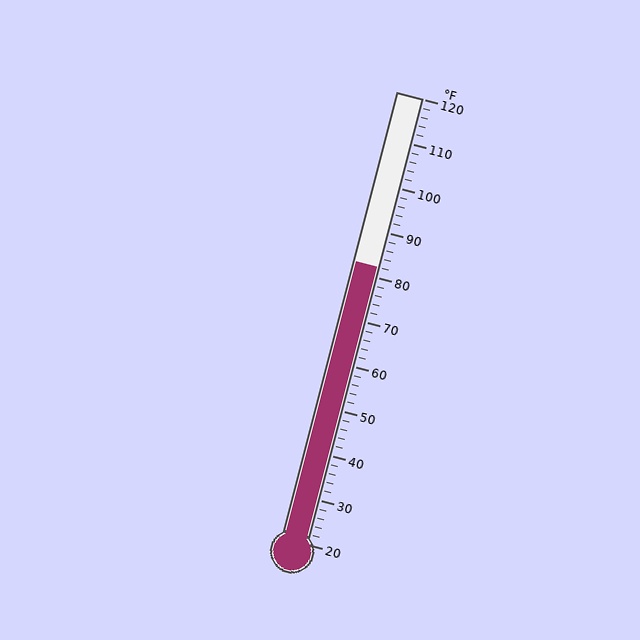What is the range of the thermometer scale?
The thermometer scale ranges from 20°F to 120°F.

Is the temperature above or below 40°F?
The temperature is above 40°F.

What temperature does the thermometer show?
The thermometer shows approximately 82°F.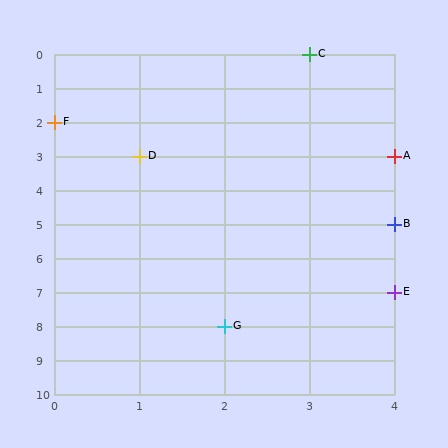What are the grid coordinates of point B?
Point B is at grid coordinates (4, 5).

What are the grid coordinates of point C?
Point C is at grid coordinates (3, 0).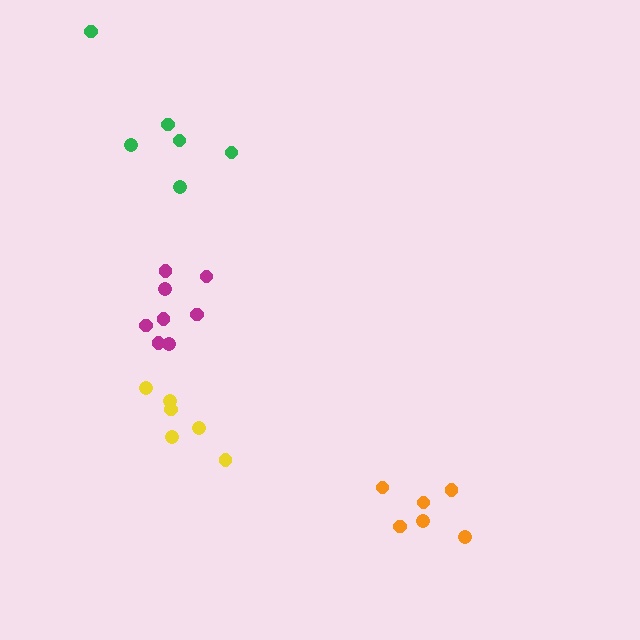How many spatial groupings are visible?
There are 4 spatial groupings.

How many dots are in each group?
Group 1: 8 dots, Group 2: 6 dots, Group 3: 6 dots, Group 4: 6 dots (26 total).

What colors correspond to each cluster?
The clusters are colored: magenta, yellow, orange, green.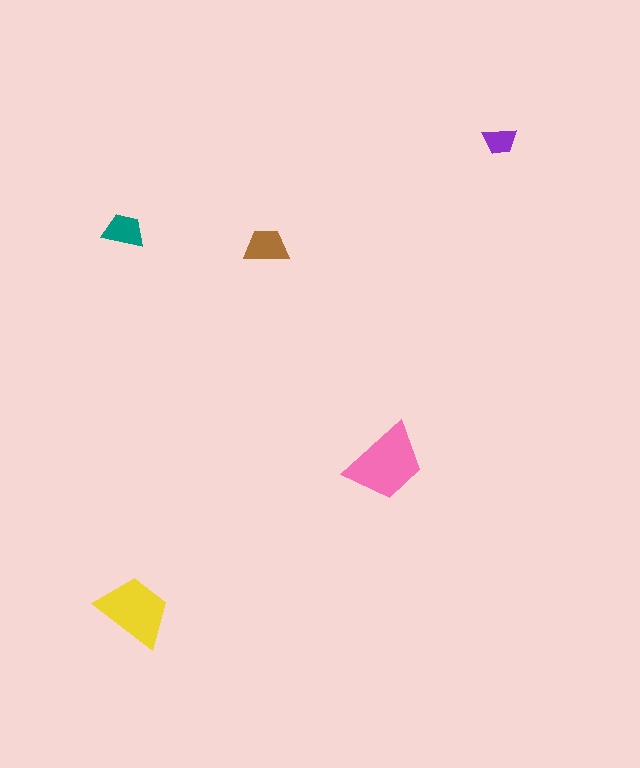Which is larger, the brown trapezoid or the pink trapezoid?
The pink one.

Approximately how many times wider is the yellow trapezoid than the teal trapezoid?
About 2 times wider.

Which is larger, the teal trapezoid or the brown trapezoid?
The brown one.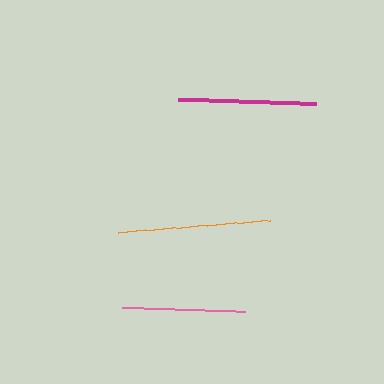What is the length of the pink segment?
The pink segment is approximately 122 pixels long.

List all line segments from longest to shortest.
From longest to shortest: orange, magenta, pink.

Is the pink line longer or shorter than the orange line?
The orange line is longer than the pink line.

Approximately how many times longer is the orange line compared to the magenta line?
The orange line is approximately 1.1 times the length of the magenta line.